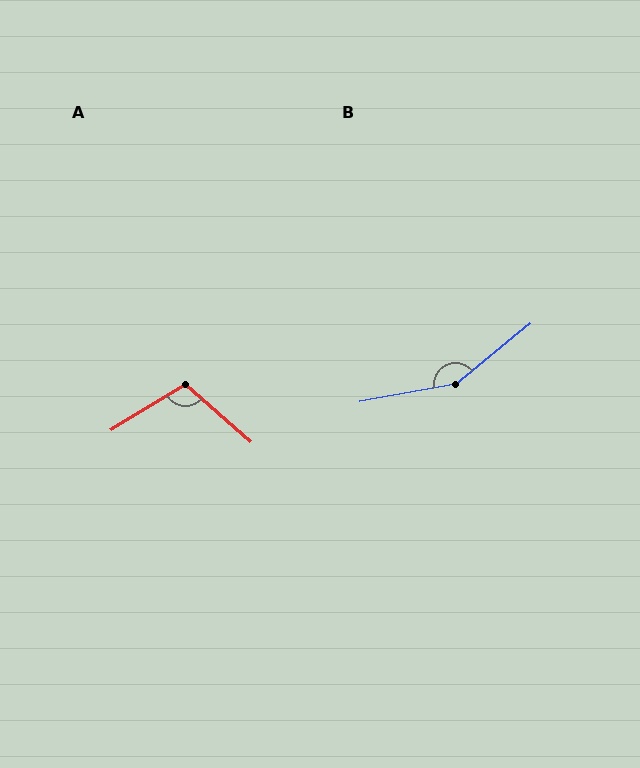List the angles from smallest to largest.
A (108°), B (151°).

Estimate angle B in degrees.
Approximately 151 degrees.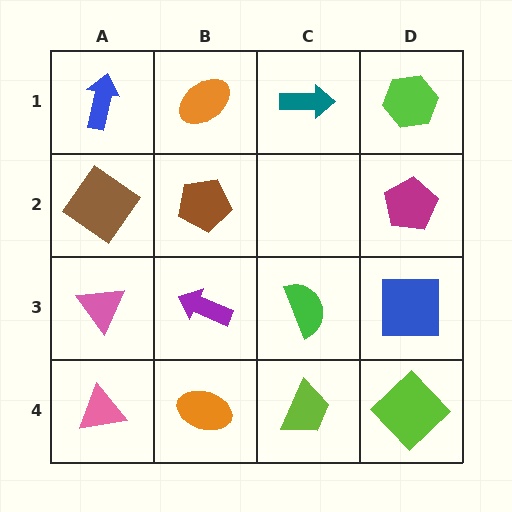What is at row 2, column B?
A brown pentagon.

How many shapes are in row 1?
4 shapes.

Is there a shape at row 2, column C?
No, that cell is empty.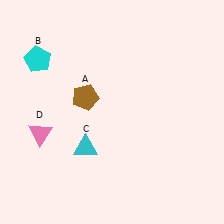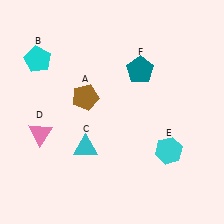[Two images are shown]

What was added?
A cyan hexagon (E), a teal pentagon (F) were added in Image 2.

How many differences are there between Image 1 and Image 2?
There are 2 differences between the two images.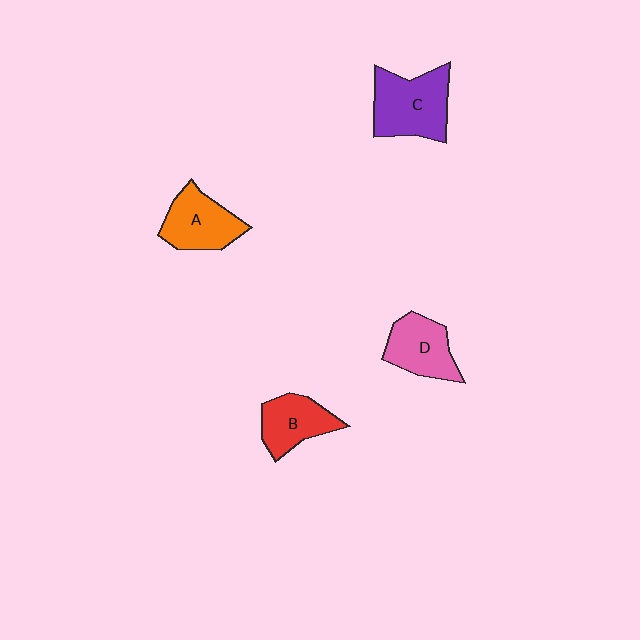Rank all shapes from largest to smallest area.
From largest to smallest: C (purple), A (orange), D (pink), B (red).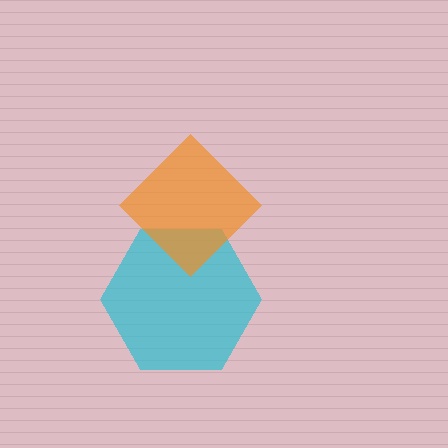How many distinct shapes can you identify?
There are 2 distinct shapes: a cyan hexagon, an orange diamond.